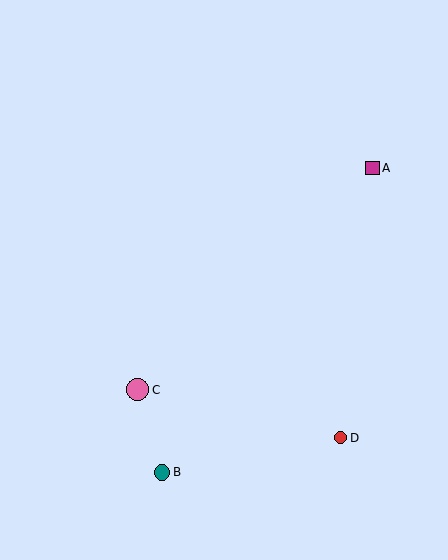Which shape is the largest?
The pink circle (labeled C) is the largest.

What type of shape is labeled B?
Shape B is a teal circle.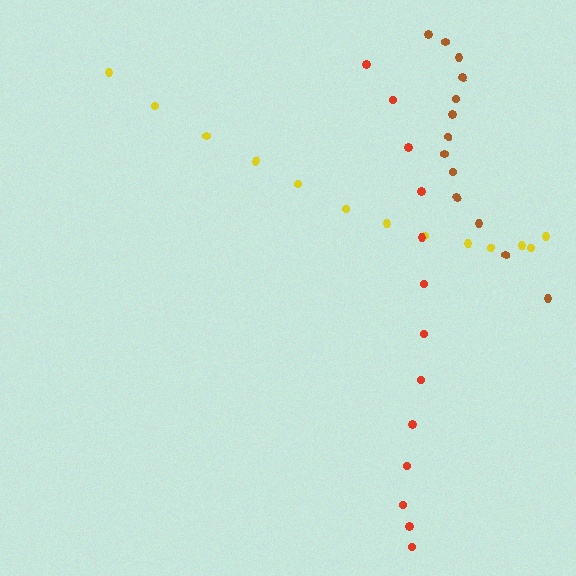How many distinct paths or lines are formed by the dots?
There are 3 distinct paths.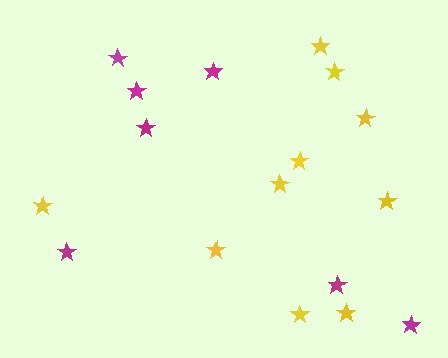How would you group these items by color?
There are 2 groups: one group of yellow stars (10) and one group of magenta stars (7).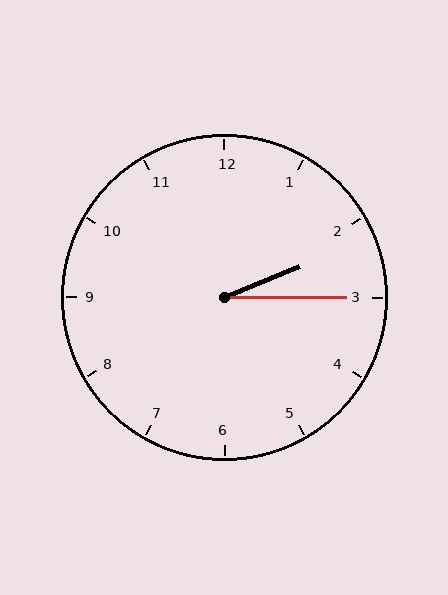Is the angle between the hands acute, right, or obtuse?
It is acute.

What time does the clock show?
2:15.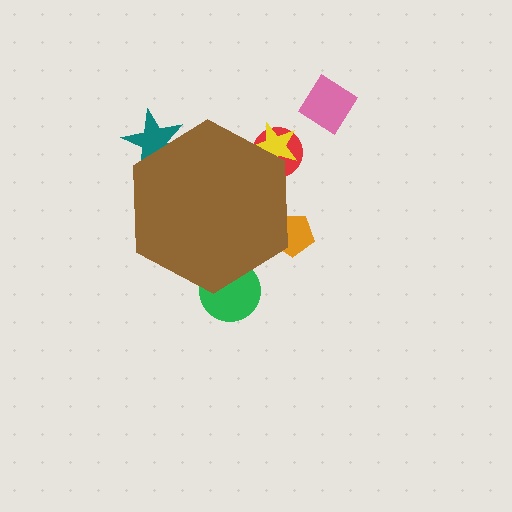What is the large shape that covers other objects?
A brown hexagon.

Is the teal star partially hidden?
Yes, the teal star is partially hidden behind the brown hexagon.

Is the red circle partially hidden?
Yes, the red circle is partially hidden behind the brown hexagon.